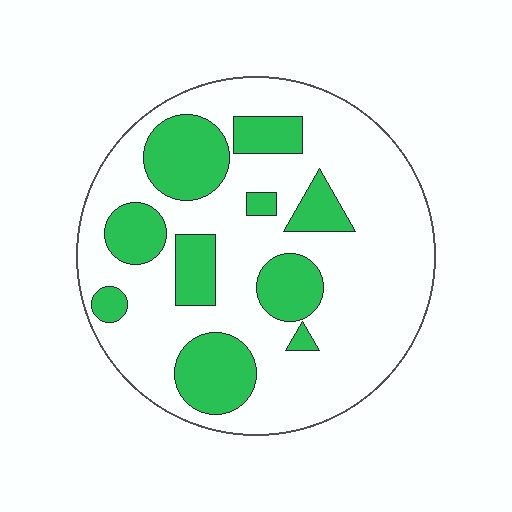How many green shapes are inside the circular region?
10.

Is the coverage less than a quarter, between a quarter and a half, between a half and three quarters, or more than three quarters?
Between a quarter and a half.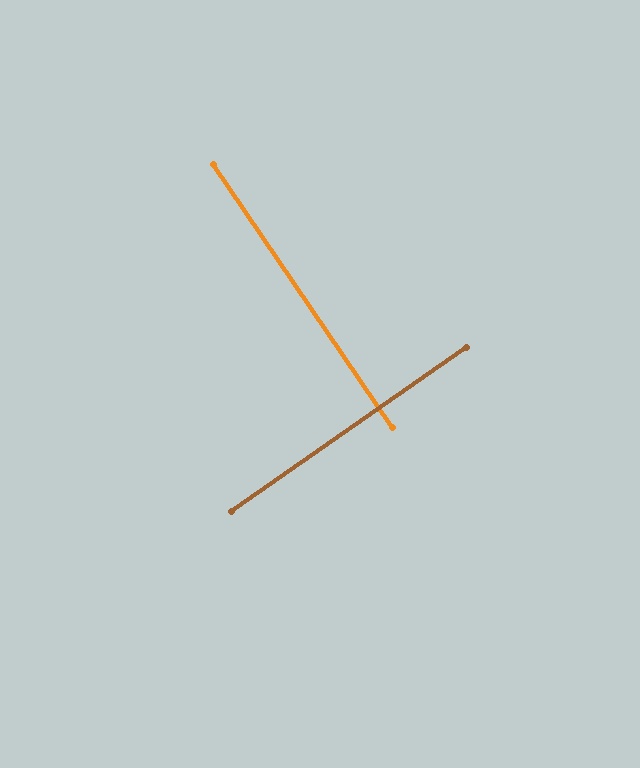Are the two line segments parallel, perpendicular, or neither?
Perpendicular — they meet at approximately 89°.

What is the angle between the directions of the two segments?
Approximately 89 degrees.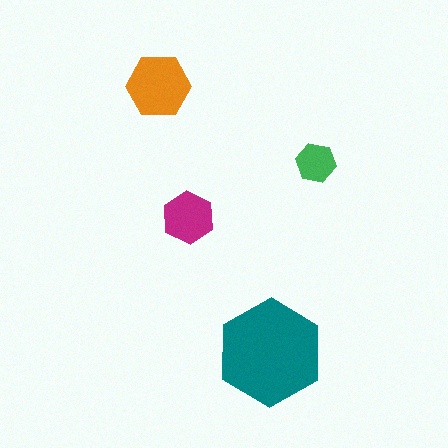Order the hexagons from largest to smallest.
the teal one, the orange one, the magenta one, the green one.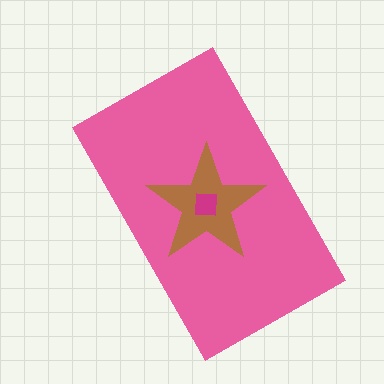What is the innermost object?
The magenta square.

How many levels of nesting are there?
3.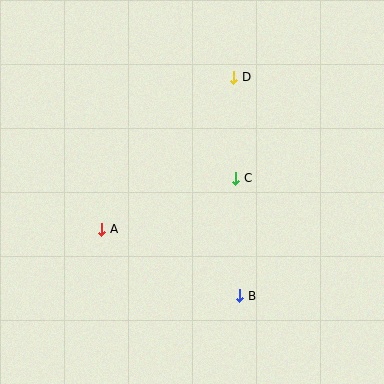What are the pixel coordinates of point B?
Point B is at (240, 296).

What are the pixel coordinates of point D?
Point D is at (234, 78).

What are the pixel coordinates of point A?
Point A is at (102, 229).